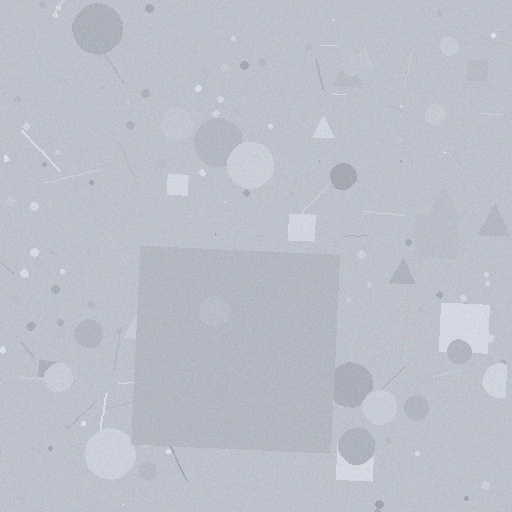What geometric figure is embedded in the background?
A square is embedded in the background.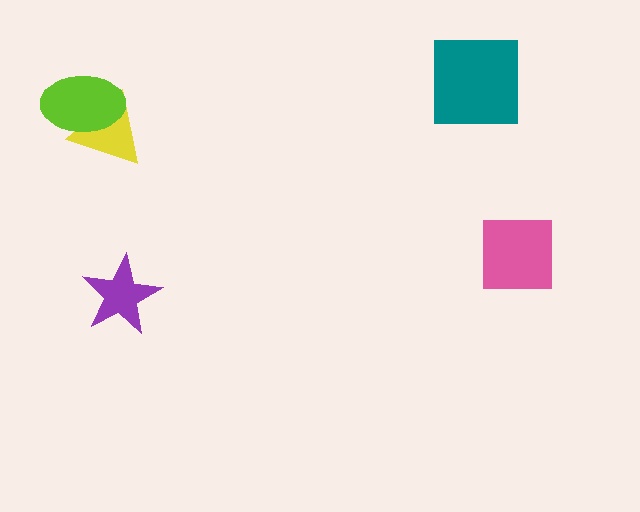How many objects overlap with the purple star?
0 objects overlap with the purple star.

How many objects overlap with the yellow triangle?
1 object overlaps with the yellow triangle.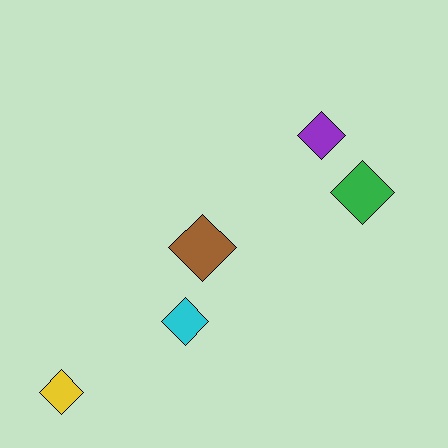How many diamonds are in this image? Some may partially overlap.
There are 5 diamonds.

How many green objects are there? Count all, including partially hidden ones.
There is 1 green object.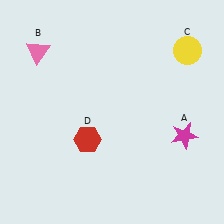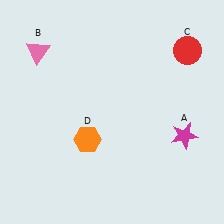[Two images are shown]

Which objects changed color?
C changed from yellow to red. D changed from red to orange.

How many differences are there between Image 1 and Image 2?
There are 2 differences between the two images.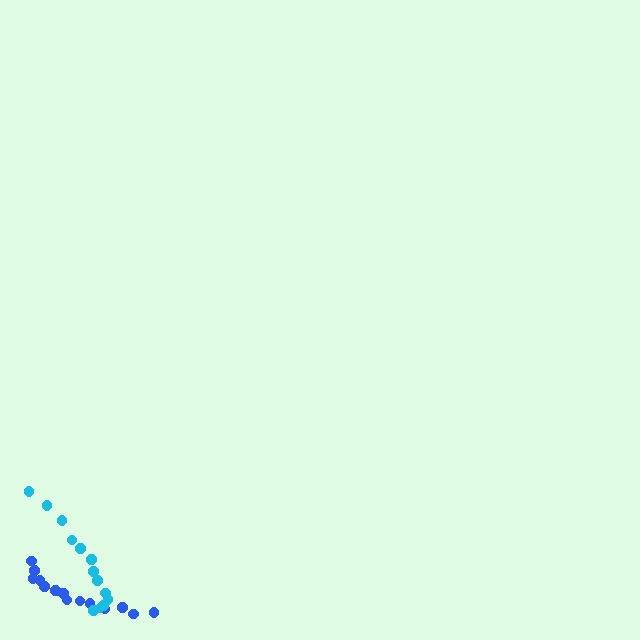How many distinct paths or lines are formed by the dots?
There are 2 distinct paths.